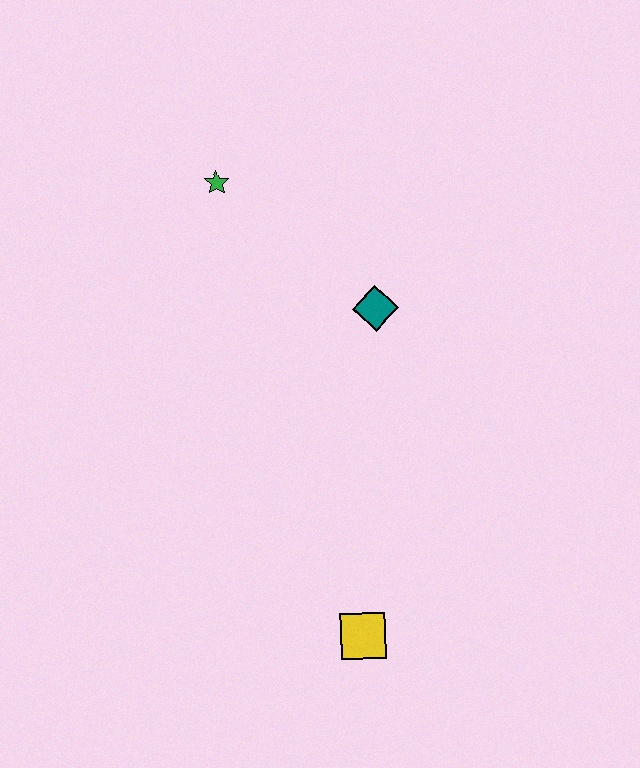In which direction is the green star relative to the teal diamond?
The green star is to the left of the teal diamond.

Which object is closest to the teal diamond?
The green star is closest to the teal diamond.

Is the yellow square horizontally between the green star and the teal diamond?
Yes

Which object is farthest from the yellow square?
The green star is farthest from the yellow square.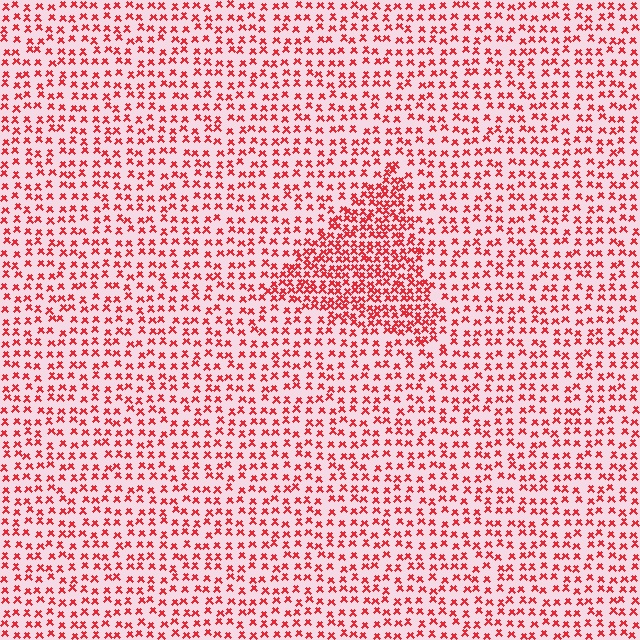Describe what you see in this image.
The image contains small red elements arranged at two different densities. A triangle-shaped region is visible where the elements are more densely packed than the surrounding area.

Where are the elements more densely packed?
The elements are more densely packed inside the triangle boundary.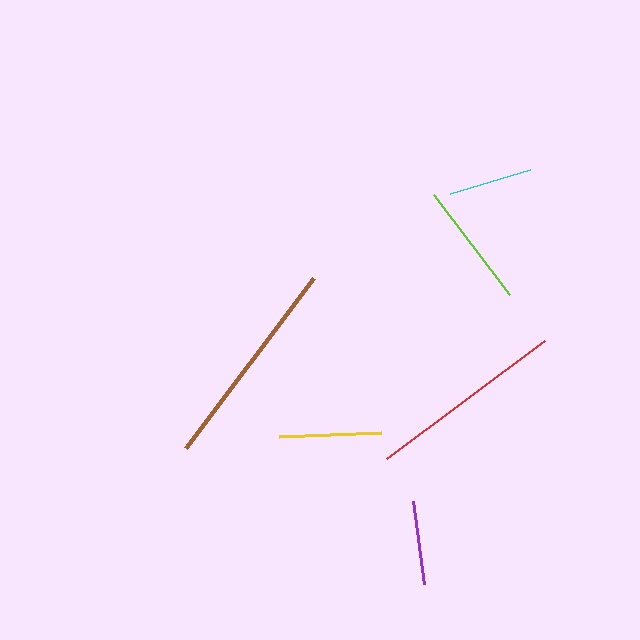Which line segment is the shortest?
The purple line is the shortest at approximately 83 pixels.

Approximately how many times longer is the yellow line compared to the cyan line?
The yellow line is approximately 1.2 times the length of the cyan line.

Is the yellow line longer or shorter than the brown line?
The brown line is longer than the yellow line.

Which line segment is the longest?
The brown line is the longest at approximately 213 pixels.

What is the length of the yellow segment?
The yellow segment is approximately 102 pixels long.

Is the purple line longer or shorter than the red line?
The red line is longer than the purple line.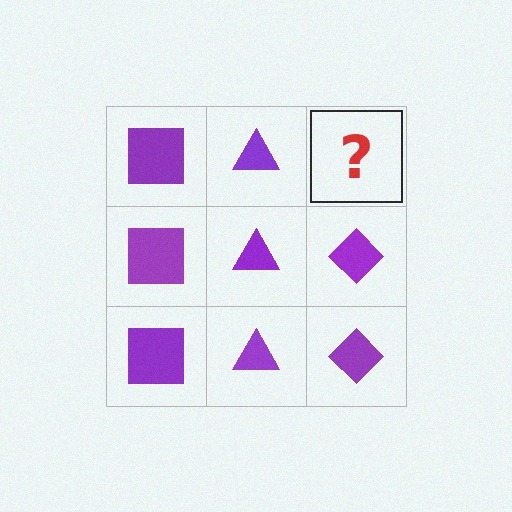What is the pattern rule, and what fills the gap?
The rule is that each column has a consistent shape. The gap should be filled with a purple diamond.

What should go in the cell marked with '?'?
The missing cell should contain a purple diamond.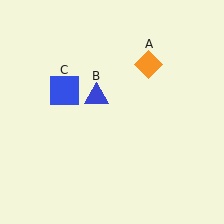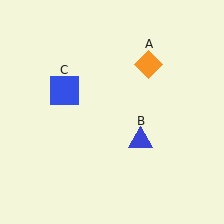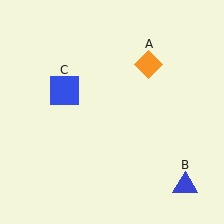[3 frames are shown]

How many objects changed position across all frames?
1 object changed position: blue triangle (object B).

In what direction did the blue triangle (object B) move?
The blue triangle (object B) moved down and to the right.